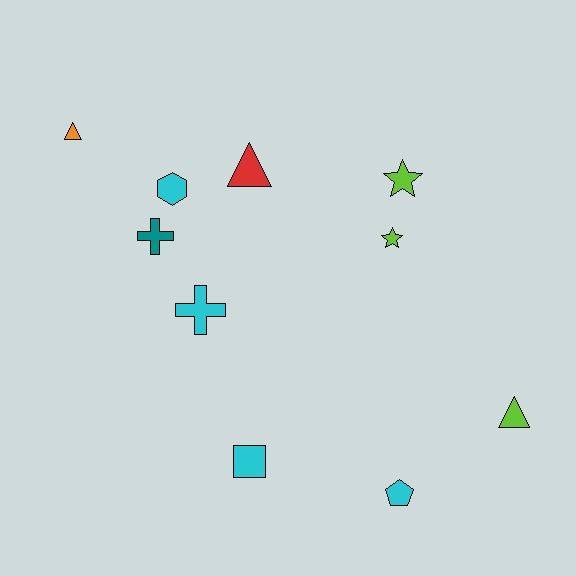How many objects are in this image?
There are 10 objects.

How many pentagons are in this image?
There is 1 pentagon.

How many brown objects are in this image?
There are no brown objects.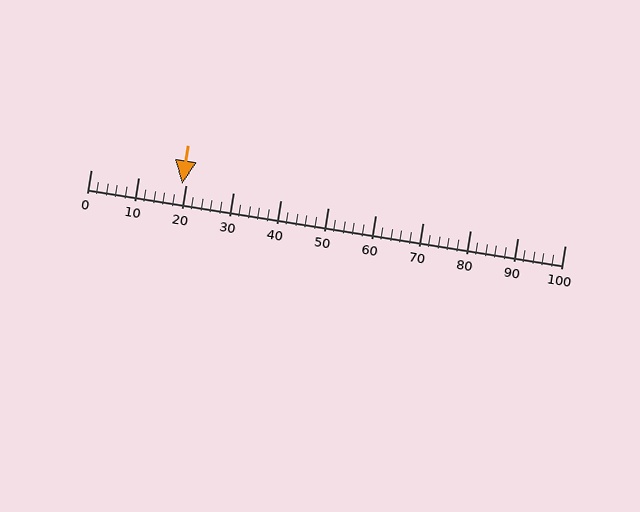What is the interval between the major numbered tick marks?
The major tick marks are spaced 10 units apart.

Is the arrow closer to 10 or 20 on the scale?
The arrow is closer to 20.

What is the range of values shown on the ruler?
The ruler shows values from 0 to 100.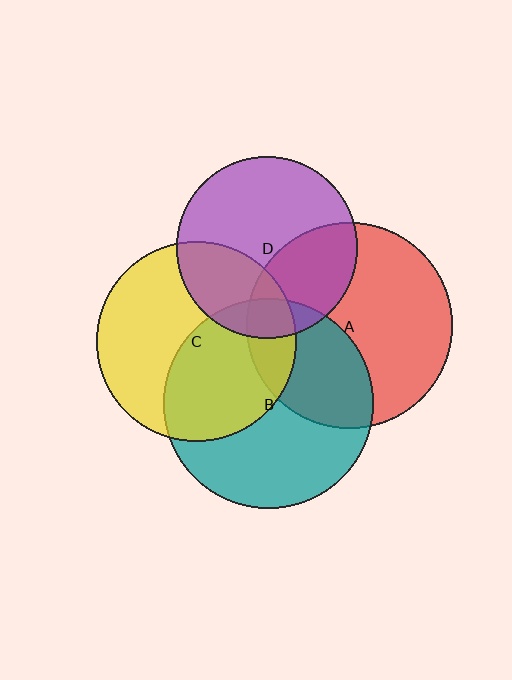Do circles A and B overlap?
Yes.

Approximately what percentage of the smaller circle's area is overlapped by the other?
Approximately 35%.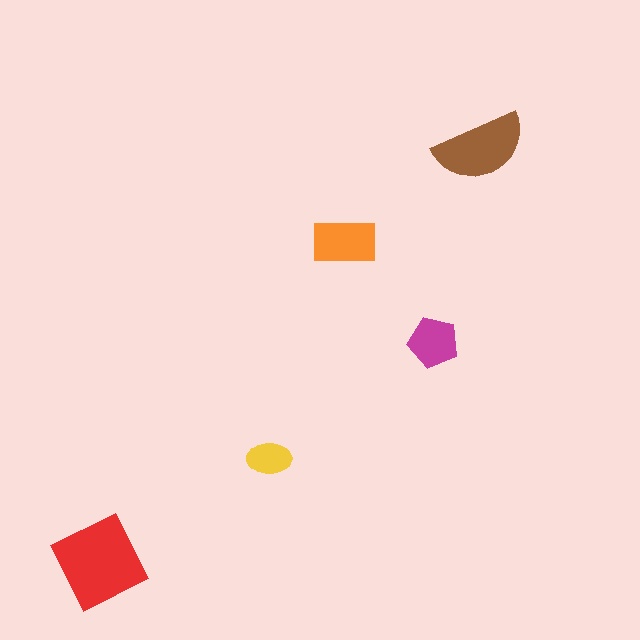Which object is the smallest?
The yellow ellipse.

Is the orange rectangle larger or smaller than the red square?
Smaller.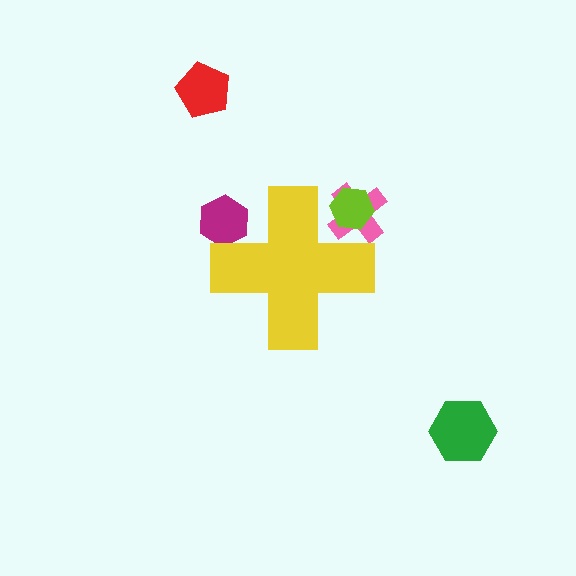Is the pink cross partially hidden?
Yes, the pink cross is partially hidden behind the yellow cross.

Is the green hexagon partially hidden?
No, the green hexagon is fully visible.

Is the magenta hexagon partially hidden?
Yes, the magenta hexagon is partially hidden behind the yellow cross.